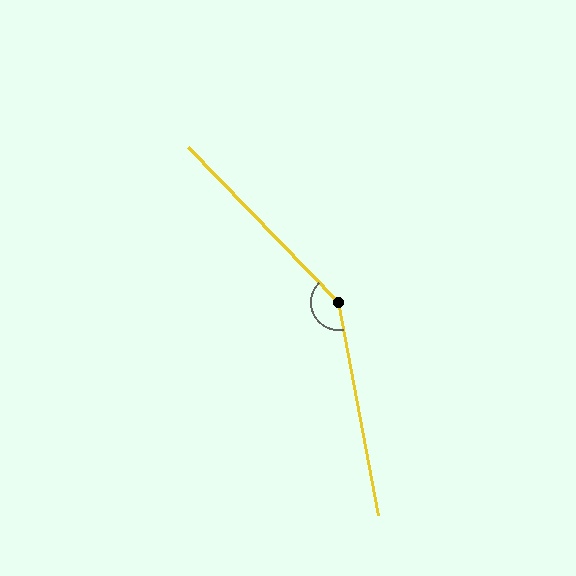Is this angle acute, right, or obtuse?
It is obtuse.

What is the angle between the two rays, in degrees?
Approximately 147 degrees.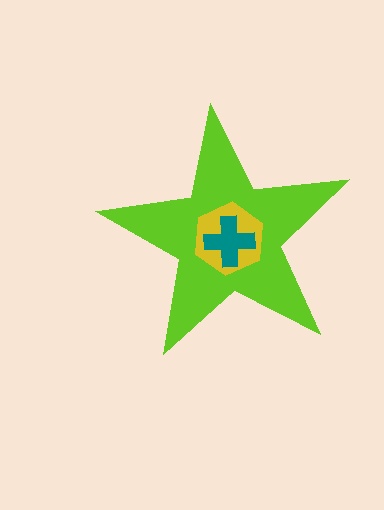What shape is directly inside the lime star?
The yellow hexagon.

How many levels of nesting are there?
3.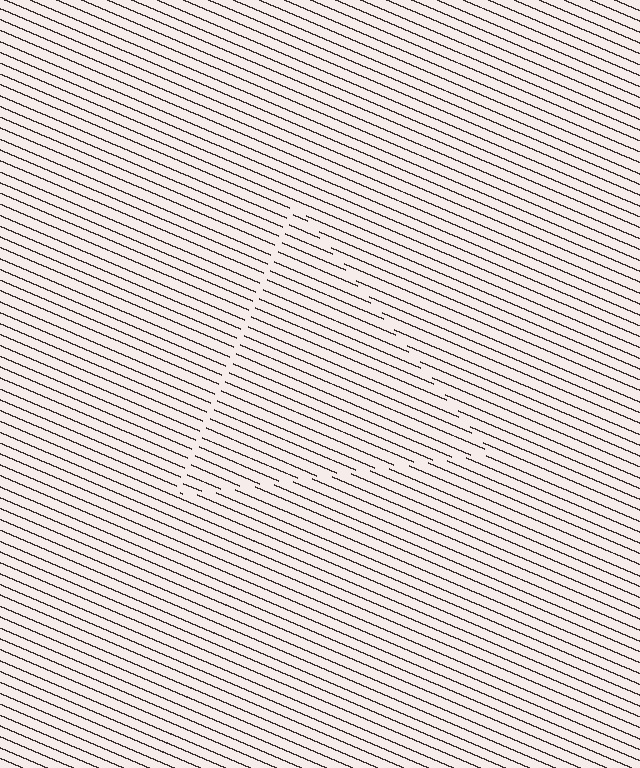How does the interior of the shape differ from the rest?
The interior of the shape contains the same grating, shifted by half a period — the contour is defined by the phase discontinuity where line-ends from the inner and outer gratings abut.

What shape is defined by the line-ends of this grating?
An illusory triangle. The interior of the shape contains the same grating, shifted by half a period — the contour is defined by the phase discontinuity where line-ends from the inner and outer gratings abut.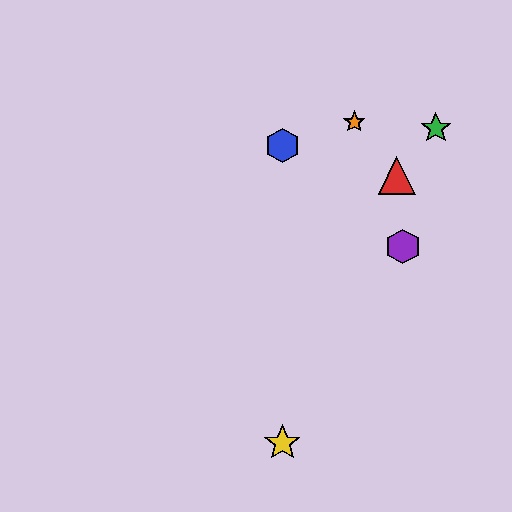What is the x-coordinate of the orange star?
The orange star is at x≈354.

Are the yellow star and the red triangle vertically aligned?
No, the yellow star is at x≈282 and the red triangle is at x≈397.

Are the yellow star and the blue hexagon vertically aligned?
Yes, both are at x≈282.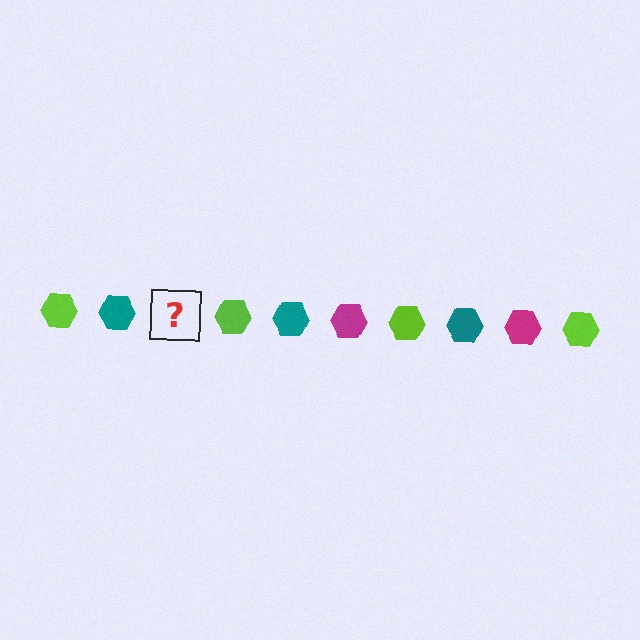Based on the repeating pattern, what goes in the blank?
The blank should be a magenta hexagon.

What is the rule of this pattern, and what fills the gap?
The rule is that the pattern cycles through lime, teal, magenta hexagons. The gap should be filled with a magenta hexagon.